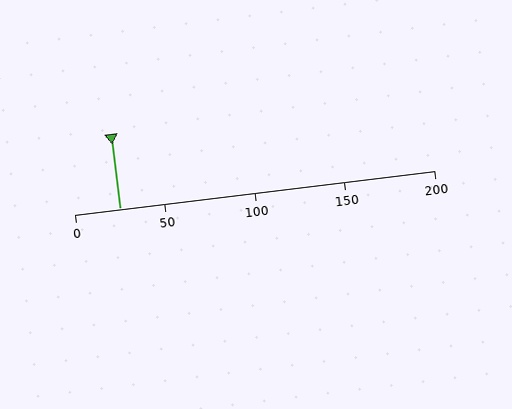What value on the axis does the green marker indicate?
The marker indicates approximately 25.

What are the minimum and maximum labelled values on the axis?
The axis runs from 0 to 200.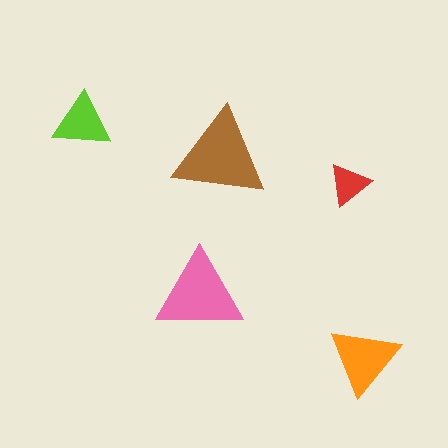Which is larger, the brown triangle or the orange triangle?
The brown one.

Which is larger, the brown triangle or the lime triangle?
The brown one.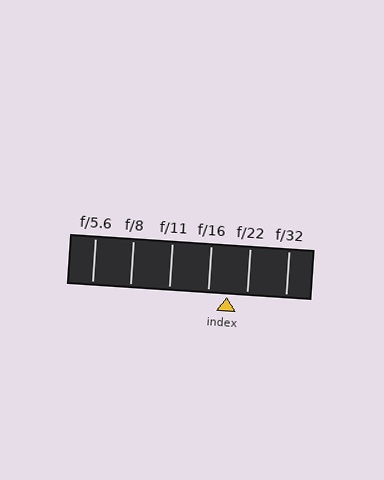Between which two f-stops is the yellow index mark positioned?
The index mark is between f/16 and f/22.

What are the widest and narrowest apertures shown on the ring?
The widest aperture shown is f/5.6 and the narrowest is f/32.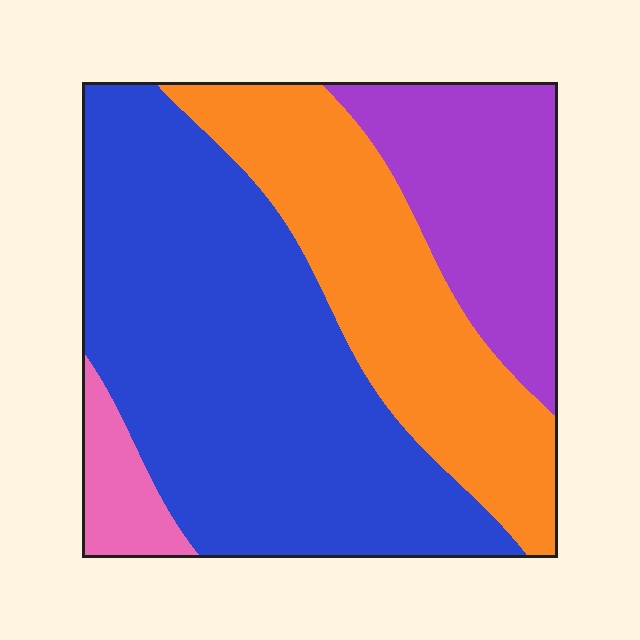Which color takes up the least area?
Pink, at roughly 5%.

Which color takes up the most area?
Blue, at roughly 50%.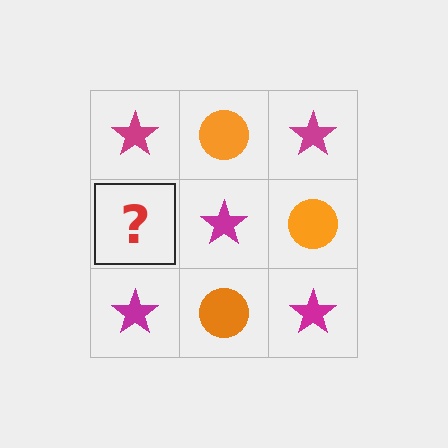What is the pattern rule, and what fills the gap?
The rule is that it alternates magenta star and orange circle in a checkerboard pattern. The gap should be filled with an orange circle.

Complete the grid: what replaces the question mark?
The question mark should be replaced with an orange circle.